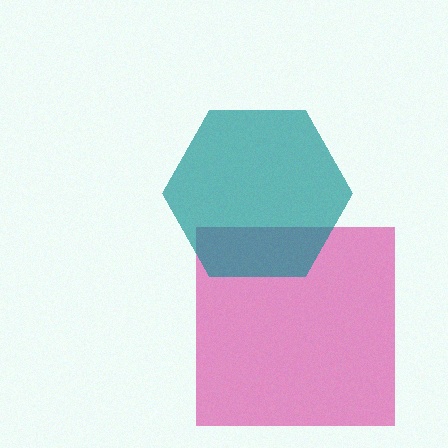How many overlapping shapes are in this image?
There are 2 overlapping shapes in the image.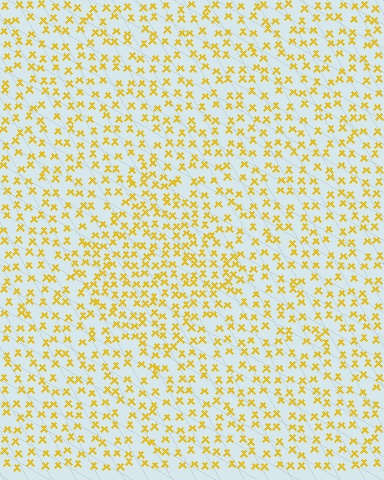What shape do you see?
I see a diamond.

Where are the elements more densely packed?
The elements are more densely packed inside the diamond boundary.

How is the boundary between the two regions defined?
The boundary is defined by a change in element density (approximately 1.5x ratio). All elements are the same color, size, and shape.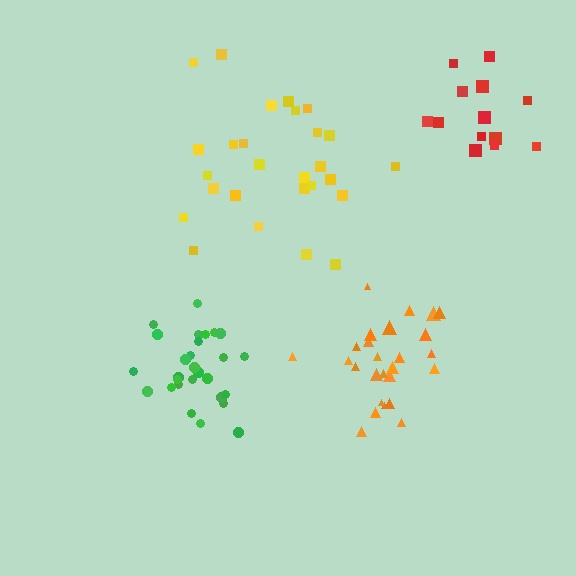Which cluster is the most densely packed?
Orange.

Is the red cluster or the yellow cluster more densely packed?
Red.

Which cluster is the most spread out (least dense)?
Yellow.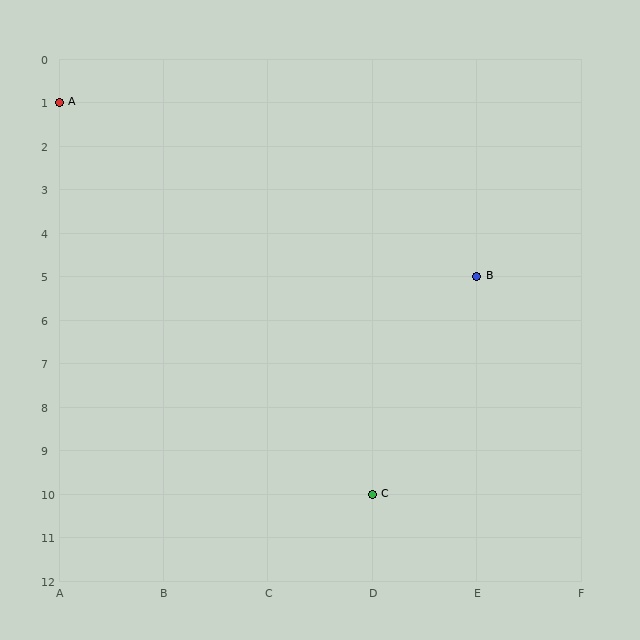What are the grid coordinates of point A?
Point A is at grid coordinates (A, 1).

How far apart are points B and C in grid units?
Points B and C are 1 column and 5 rows apart (about 5.1 grid units diagonally).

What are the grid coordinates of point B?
Point B is at grid coordinates (E, 5).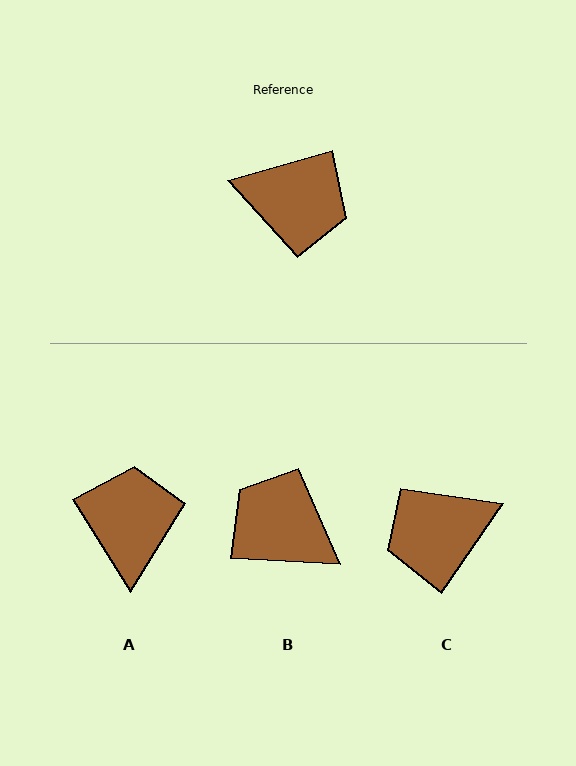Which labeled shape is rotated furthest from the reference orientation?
B, about 161 degrees away.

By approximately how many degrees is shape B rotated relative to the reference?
Approximately 161 degrees counter-clockwise.